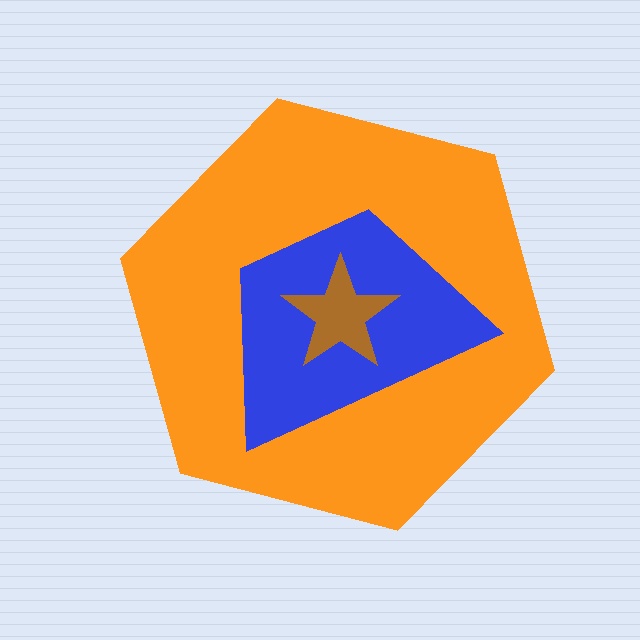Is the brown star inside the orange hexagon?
Yes.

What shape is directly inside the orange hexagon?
The blue trapezoid.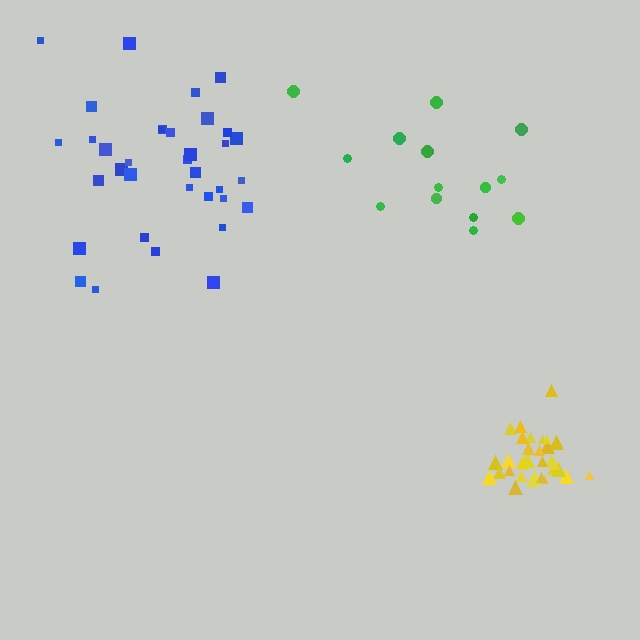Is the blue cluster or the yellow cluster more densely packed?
Yellow.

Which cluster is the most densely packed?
Yellow.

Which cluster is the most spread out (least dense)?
Green.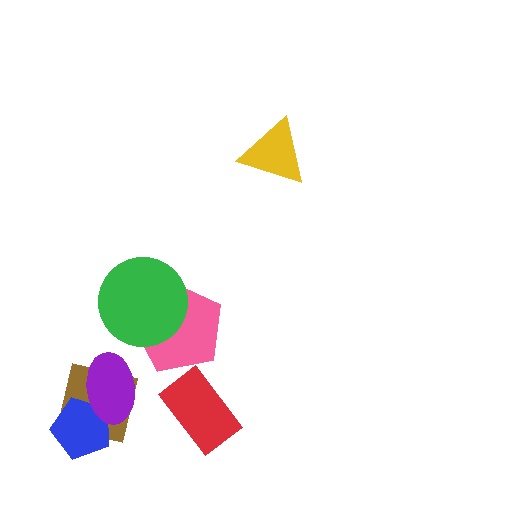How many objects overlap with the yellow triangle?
0 objects overlap with the yellow triangle.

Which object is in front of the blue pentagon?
The purple ellipse is in front of the blue pentagon.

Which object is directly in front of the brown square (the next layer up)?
The blue pentagon is directly in front of the brown square.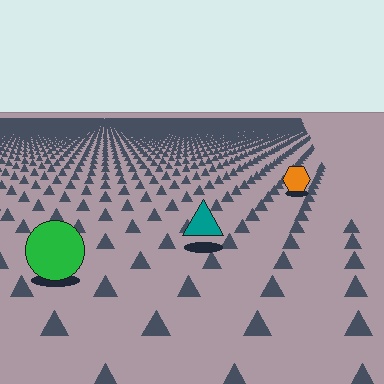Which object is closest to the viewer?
The green circle is closest. The texture marks near it are larger and more spread out.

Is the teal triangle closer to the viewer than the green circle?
No. The green circle is closer — you can tell from the texture gradient: the ground texture is coarser near it.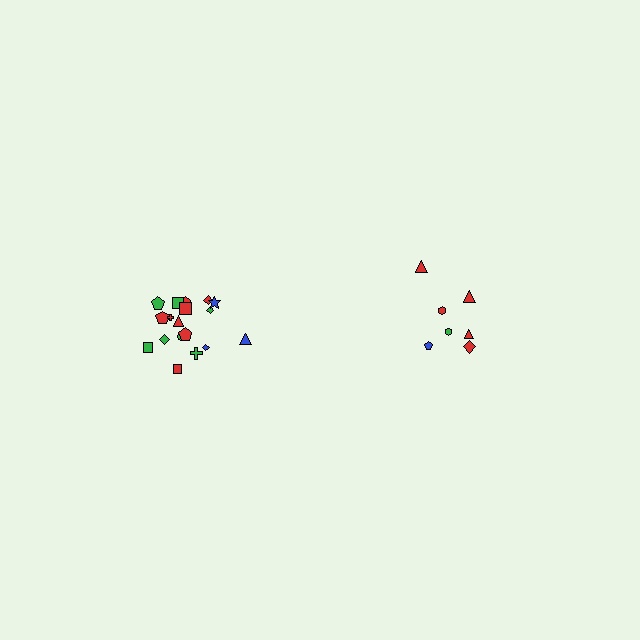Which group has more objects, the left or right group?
The left group.